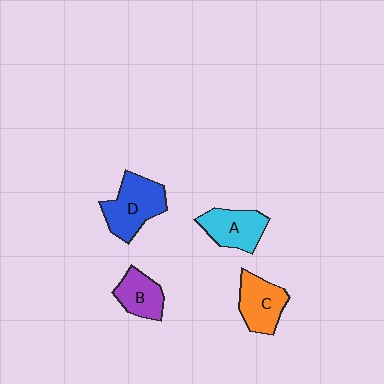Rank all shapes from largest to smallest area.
From largest to smallest: D (blue), C (orange), A (cyan), B (purple).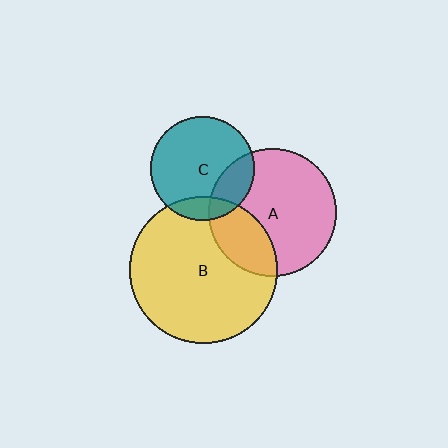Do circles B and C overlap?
Yes.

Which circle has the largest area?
Circle B (yellow).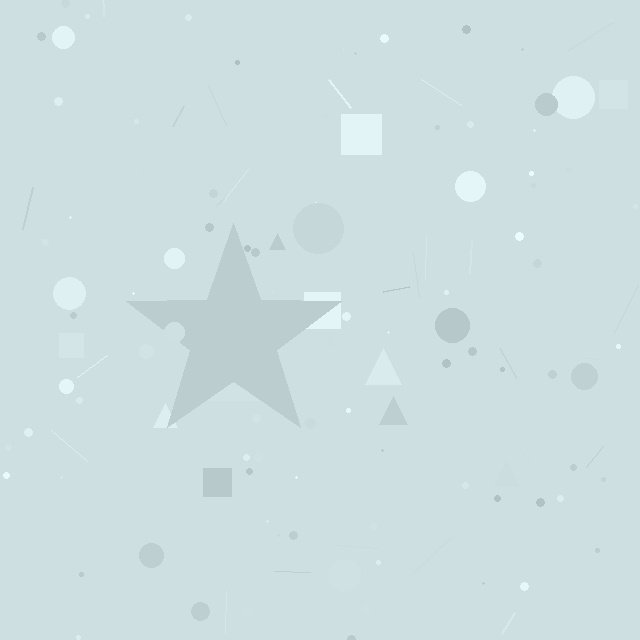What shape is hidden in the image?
A star is hidden in the image.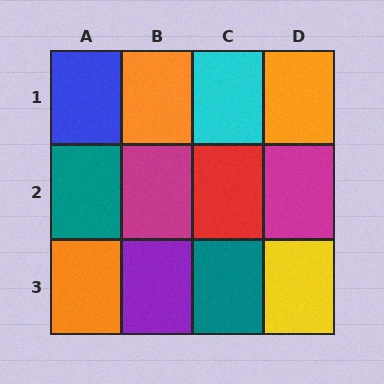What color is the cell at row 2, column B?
Magenta.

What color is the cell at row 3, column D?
Yellow.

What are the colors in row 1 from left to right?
Blue, orange, cyan, orange.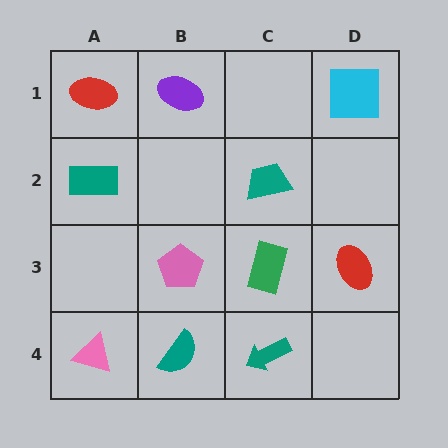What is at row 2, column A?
A teal rectangle.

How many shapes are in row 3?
3 shapes.